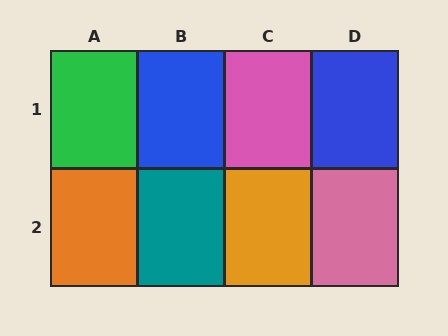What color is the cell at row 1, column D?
Blue.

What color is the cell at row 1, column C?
Pink.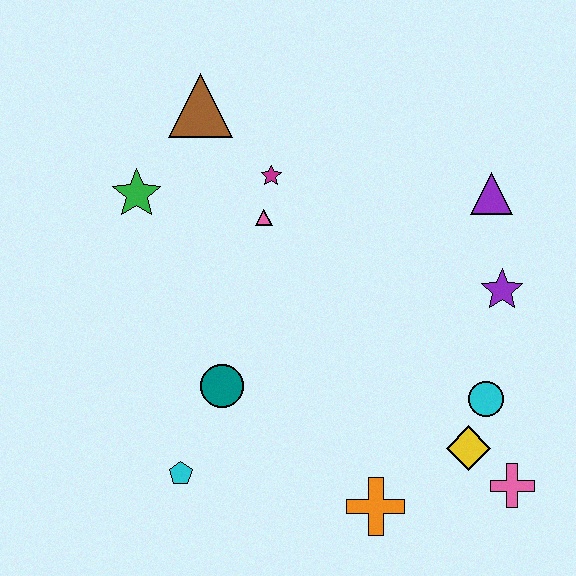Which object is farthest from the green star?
The pink cross is farthest from the green star.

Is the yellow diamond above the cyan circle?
No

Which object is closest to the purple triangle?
The purple star is closest to the purple triangle.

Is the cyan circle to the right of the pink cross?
No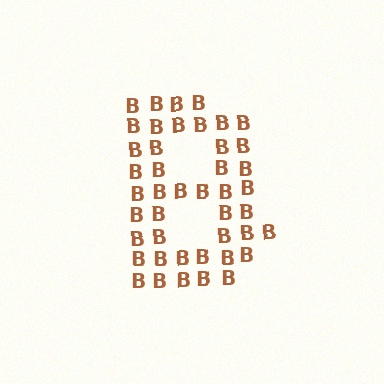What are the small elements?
The small elements are letter B's.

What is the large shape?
The large shape is the letter B.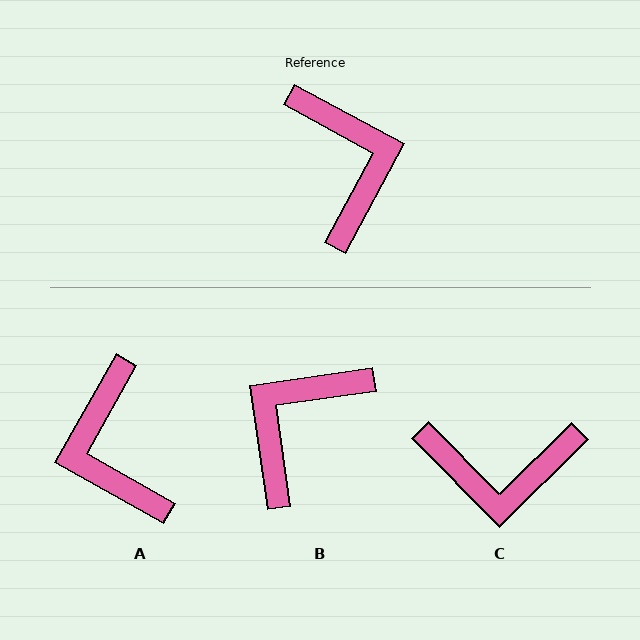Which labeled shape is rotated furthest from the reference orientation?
A, about 179 degrees away.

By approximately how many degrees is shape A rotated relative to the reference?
Approximately 179 degrees counter-clockwise.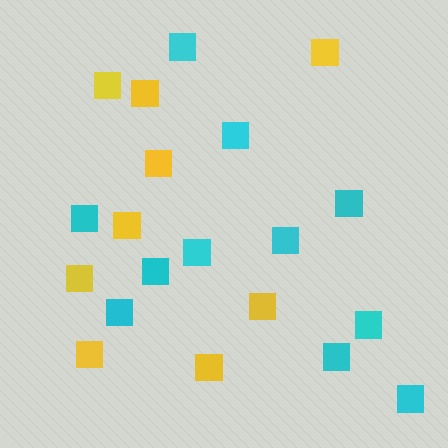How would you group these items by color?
There are 2 groups: one group of cyan squares (11) and one group of yellow squares (9).